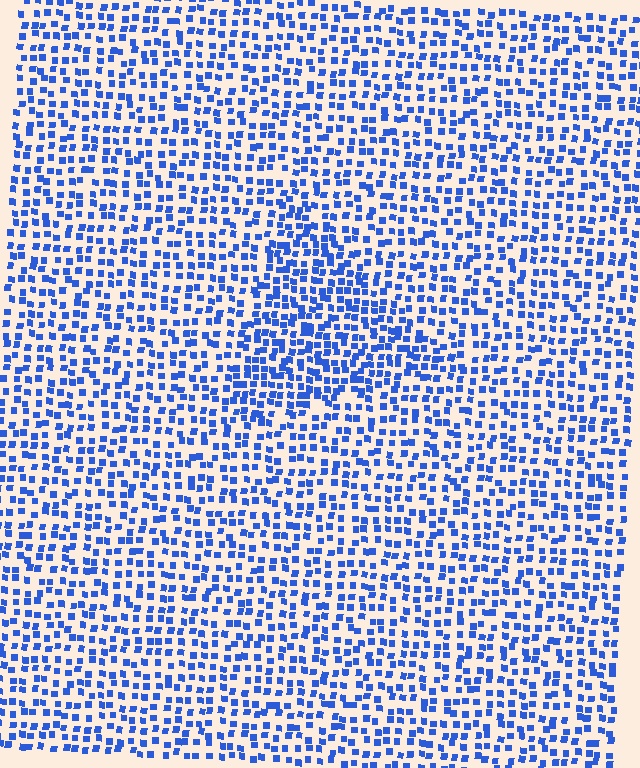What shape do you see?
I see a triangle.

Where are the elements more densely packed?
The elements are more densely packed inside the triangle boundary.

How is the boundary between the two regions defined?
The boundary is defined by a change in element density (approximately 1.5x ratio). All elements are the same color, size, and shape.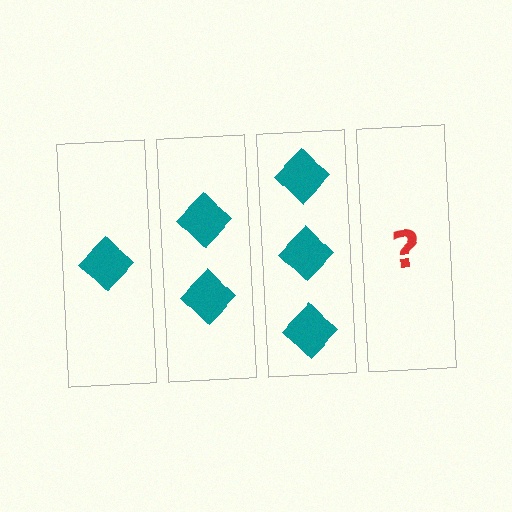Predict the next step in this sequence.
The next step is 4 diamonds.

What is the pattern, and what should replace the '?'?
The pattern is that each step adds one more diamond. The '?' should be 4 diamonds.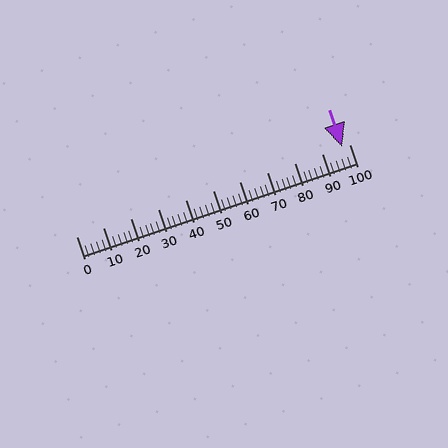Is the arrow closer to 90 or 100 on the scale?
The arrow is closer to 100.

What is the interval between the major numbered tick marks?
The major tick marks are spaced 10 units apart.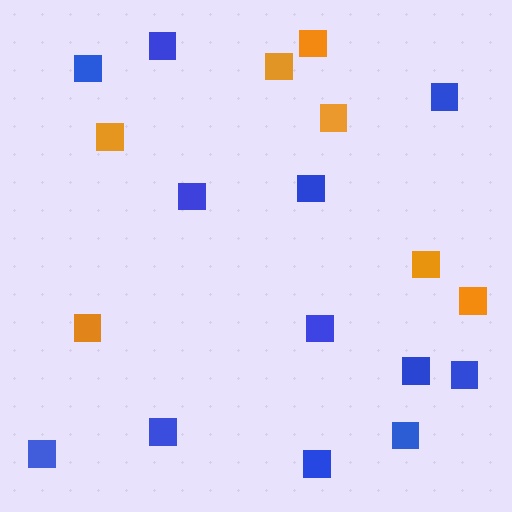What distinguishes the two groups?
There are 2 groups: one group of orange squares (7) and one group of blue squares (12).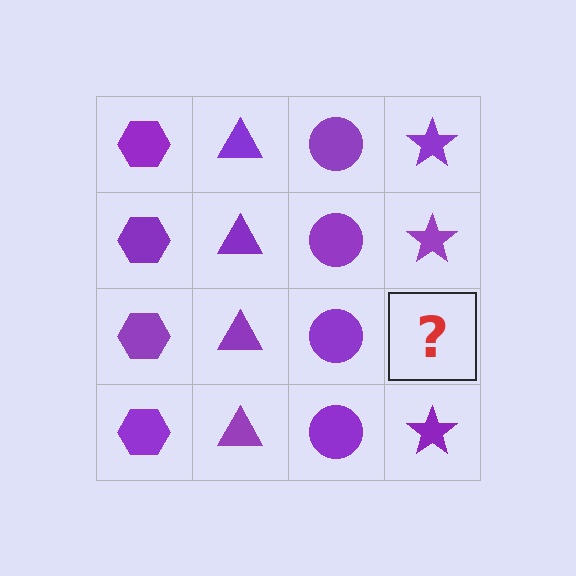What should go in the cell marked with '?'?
The missing cell should contain a purple star.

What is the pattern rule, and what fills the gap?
The rule is that each column has a consistent shape. The gap should be filled with a purple star.